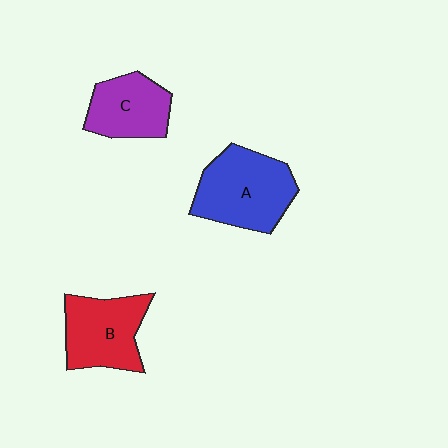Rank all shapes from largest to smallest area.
From largest to smallest: A (blue), B (red), C (purple).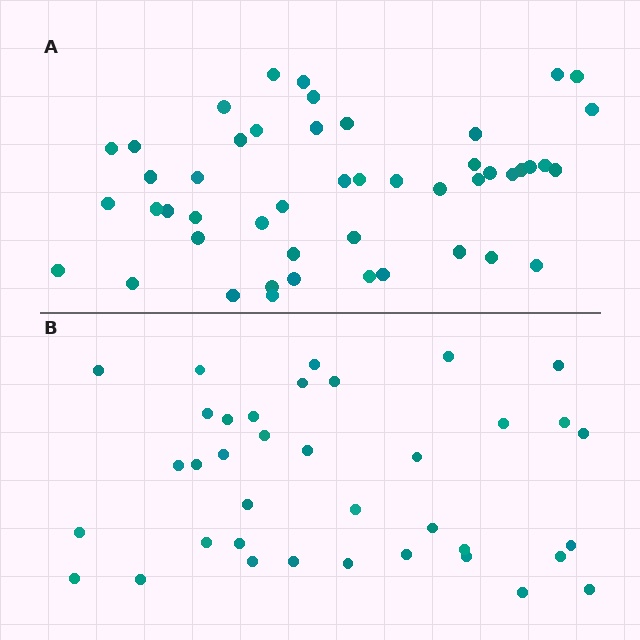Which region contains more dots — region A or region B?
Region A (the top region) has more dots.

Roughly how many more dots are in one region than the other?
Region A has roughly 12 or so more dots than region B.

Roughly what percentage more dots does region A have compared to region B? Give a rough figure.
About 30% more.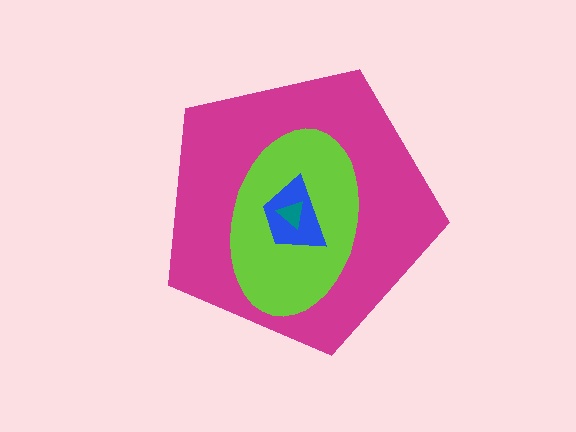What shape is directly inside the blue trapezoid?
The teal triangle.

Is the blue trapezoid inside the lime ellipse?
Yes.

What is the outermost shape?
The magenta pentagon.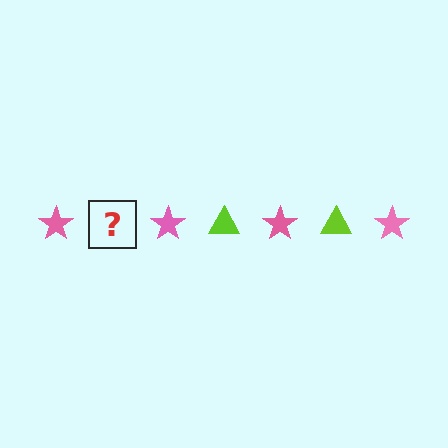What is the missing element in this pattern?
The missing element is a lime triangle.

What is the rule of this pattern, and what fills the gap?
The rule is that the pattern alternates between pink star and lime triangle. The gap should be filled with a lime triangle.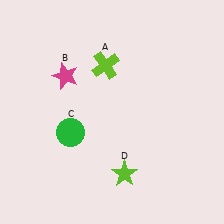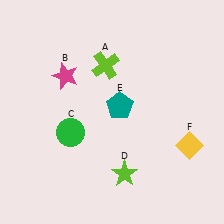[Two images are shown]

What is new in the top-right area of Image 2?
A teal pentagon (E) was added in the top-right area of Image 2.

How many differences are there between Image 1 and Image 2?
There are 2 differences between the two images.